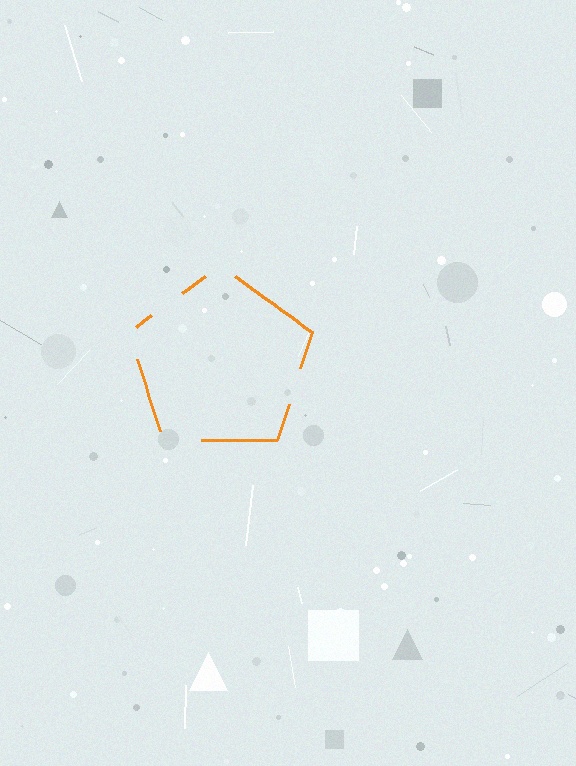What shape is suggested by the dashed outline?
The dashed outline suggests a pentagon.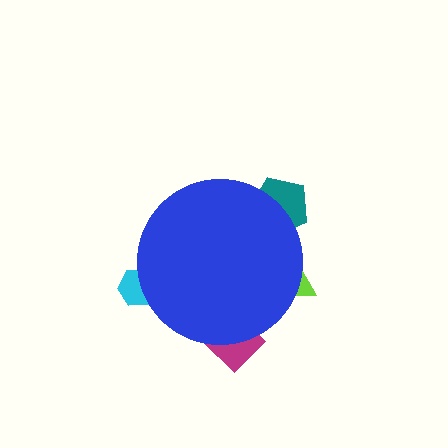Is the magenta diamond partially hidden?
Yes, the magenta diamond is partially hidden behind the blue circle.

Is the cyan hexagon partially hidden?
Yes, the cyan hexagon is partially hidden behind the blue circle.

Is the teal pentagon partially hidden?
Yes, the teal pentagon is partially hidden behind the blue circle.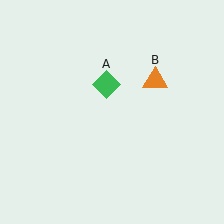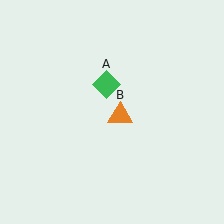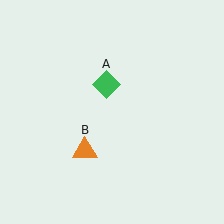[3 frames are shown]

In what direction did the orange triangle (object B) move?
The orange triangle (object B) moved down and to the left.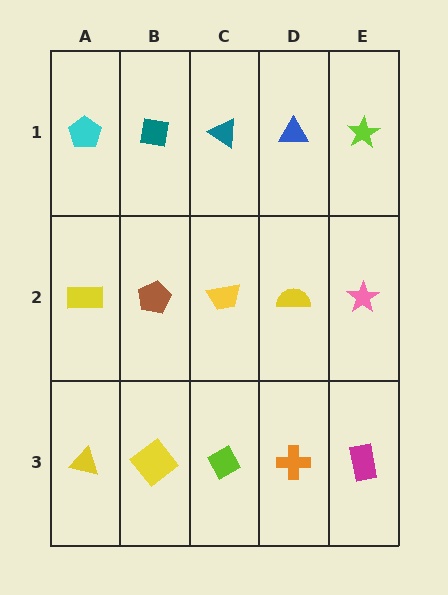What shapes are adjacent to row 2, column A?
A cyan pentagon (row 1, column A), a yellow triangle (row 3, column A), a brown pentagon (row 2, column B).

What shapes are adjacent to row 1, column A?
A yellow rectangle (row 2, column A), a teal square (row 1, column B).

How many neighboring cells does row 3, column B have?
3.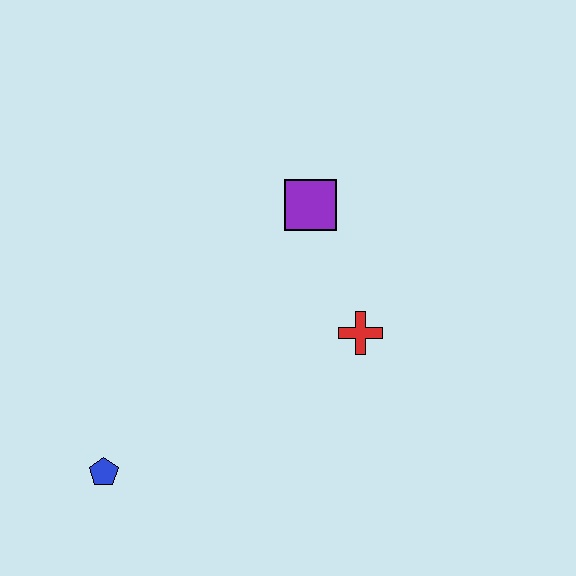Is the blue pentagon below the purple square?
Yes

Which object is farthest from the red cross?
The blue pentagon is farthest from the red cross.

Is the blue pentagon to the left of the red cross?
Yes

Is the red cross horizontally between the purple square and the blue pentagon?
No